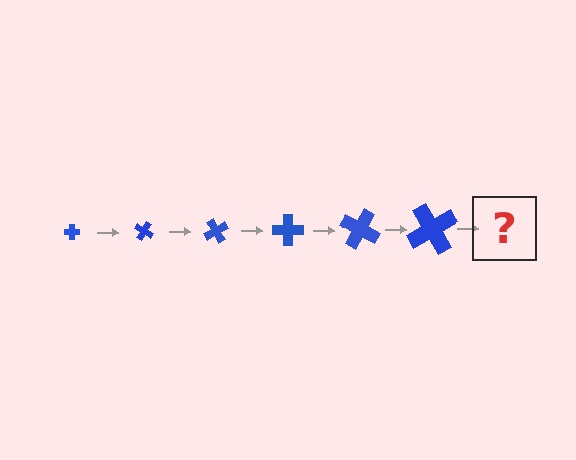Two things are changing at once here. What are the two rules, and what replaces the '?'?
The two rules are that the cross grows larger each step and it rotates 30 degrees each step. The '?' should be a cross, larger than the previous one and rotated 180 degrees from the start.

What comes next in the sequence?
The next element should be a cross, larger than the previous one and rotated 180 degrees from the start.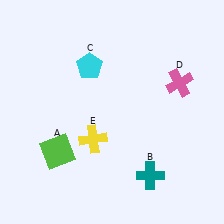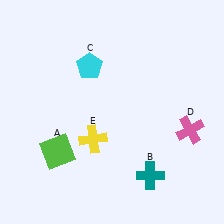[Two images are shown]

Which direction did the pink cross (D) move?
The pink cross (D) moved down.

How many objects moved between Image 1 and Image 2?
1 object moved between the two images.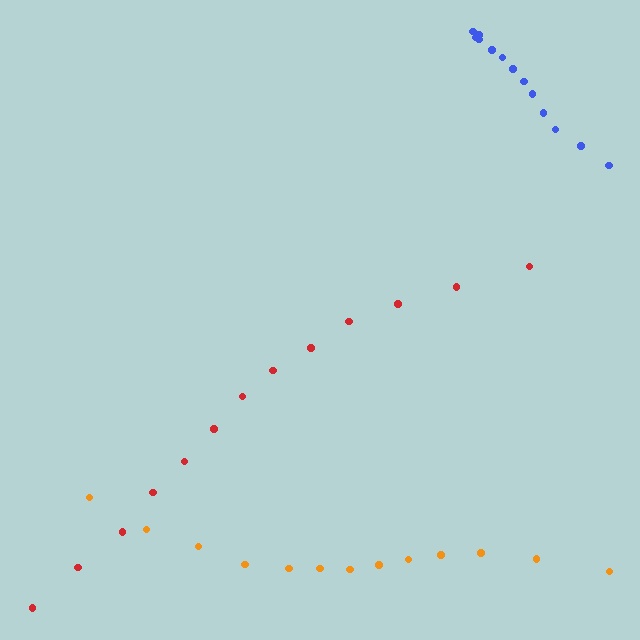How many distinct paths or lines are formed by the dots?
There are 3 distinct paths.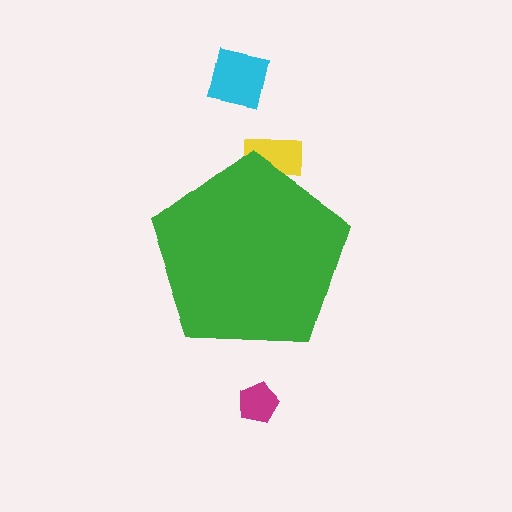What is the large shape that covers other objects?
A green pentagon.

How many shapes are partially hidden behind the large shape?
1 shape is partially hidden.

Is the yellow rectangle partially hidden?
Yes, the yellow rectangle is partially hidden behind the green pentagon.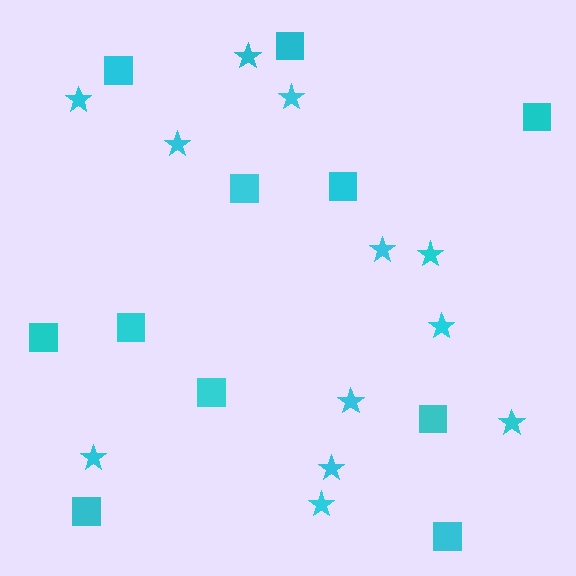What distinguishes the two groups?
There are 2 groups: one group of squares (11) and one group of stars (12).